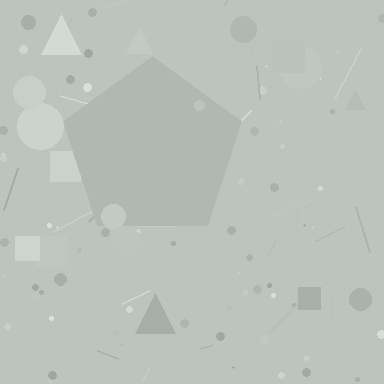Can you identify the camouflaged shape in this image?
The camouflaged shape is a pentagon.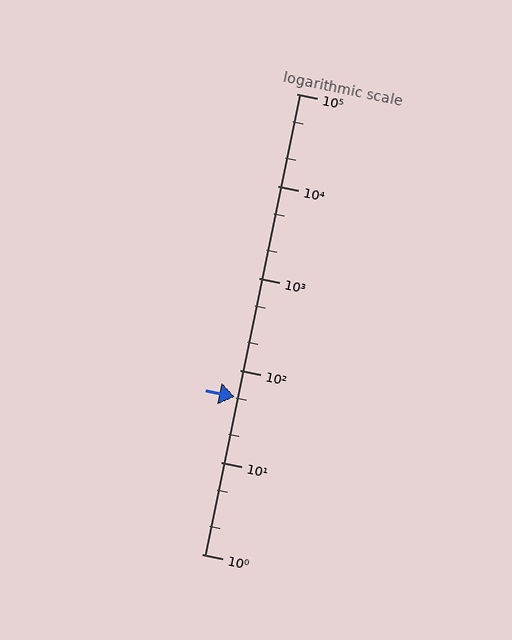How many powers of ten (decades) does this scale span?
The scale spans 5 decades, from 1 to 100000.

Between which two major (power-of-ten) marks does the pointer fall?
The pointer is between 10 and 100.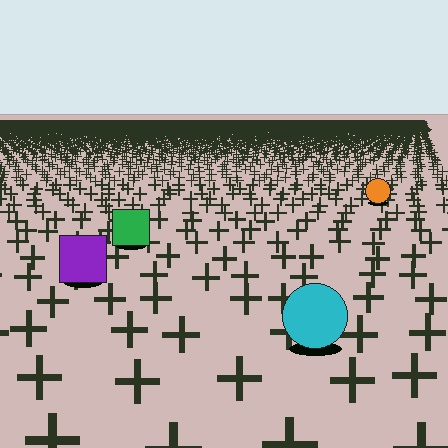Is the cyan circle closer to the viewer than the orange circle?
Yes. The cyan circle is closer — you can tell from the texture gradient: the ground texture is coarser near it.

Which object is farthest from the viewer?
The orange circle is farthest from the viewer. It appears smaller and the ground texture around it is denser.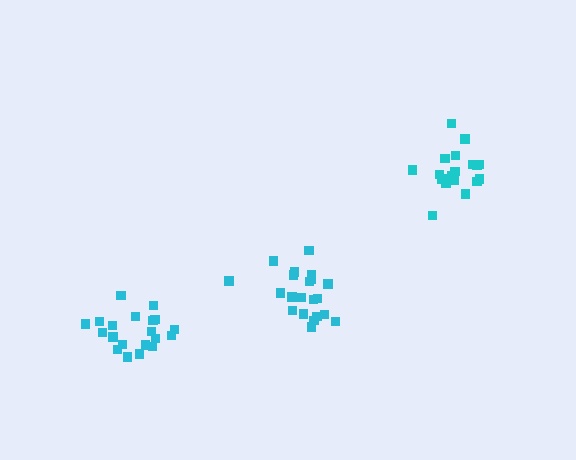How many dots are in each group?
Group 1: 21 dots, Group 2: 18 dots, Group 3: 20 dots (59 total).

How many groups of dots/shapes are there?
There are 3 groups.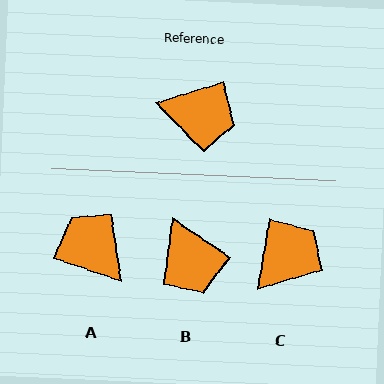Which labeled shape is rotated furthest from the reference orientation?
A, about 144 degrees away.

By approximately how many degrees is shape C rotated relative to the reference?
Approximately 62 degrees counter-clockwise.